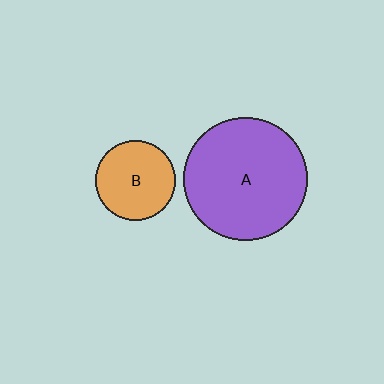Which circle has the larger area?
Circle A (purple).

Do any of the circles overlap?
No, none of the circles overlap.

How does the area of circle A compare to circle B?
Approximately 2.4 times.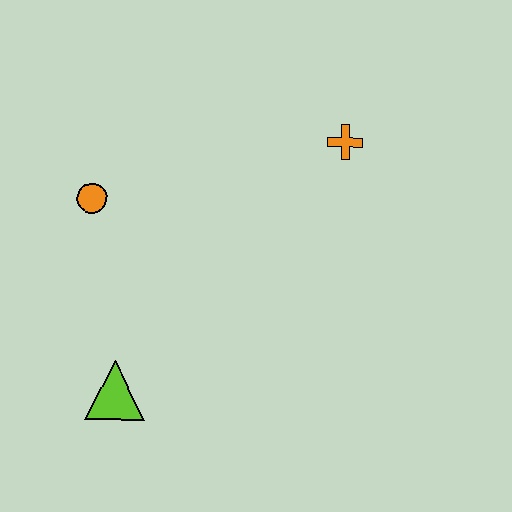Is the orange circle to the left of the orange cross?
Yes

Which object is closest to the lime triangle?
The orange circle is closest to the lime triangle.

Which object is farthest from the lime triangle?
The orange cross is farthest from the lime triangle.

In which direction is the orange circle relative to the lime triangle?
The orange circle is above the lime triangle.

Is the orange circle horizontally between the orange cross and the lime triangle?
No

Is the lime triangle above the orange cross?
No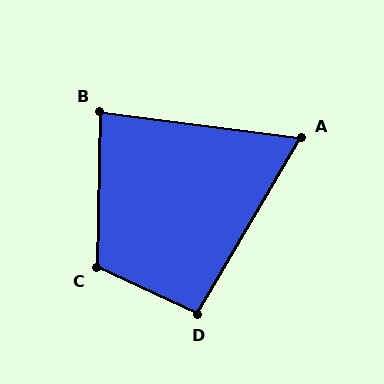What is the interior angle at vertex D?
Approximately 96 degrees (obtuse).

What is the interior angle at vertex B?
Approximately 84 degrees (acute).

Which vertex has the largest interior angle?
C, at approximately 113 degrees.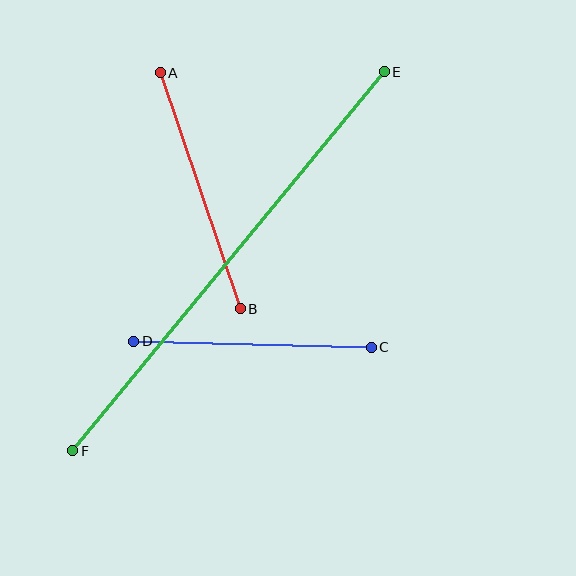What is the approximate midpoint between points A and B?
The midpoint is at approximately (200, 191) pixels.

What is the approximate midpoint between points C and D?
The midpoint is at approximately (253, 344) pixels.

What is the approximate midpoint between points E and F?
The midpoint is at approximately (228, 261) pixels.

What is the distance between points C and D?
The distance is approximately 237 pixels.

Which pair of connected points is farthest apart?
Points E and F are farthest apart.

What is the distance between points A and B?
The distance is approximately 249 pixels.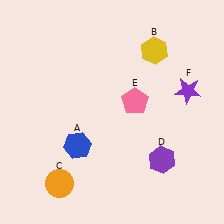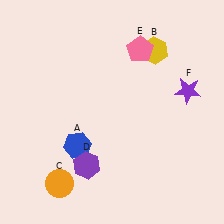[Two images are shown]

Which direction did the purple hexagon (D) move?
The purple hexagon (D) moved left.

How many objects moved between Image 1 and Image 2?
2 objects moved between the two images.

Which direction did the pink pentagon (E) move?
The pink pentagon (E) moved up.